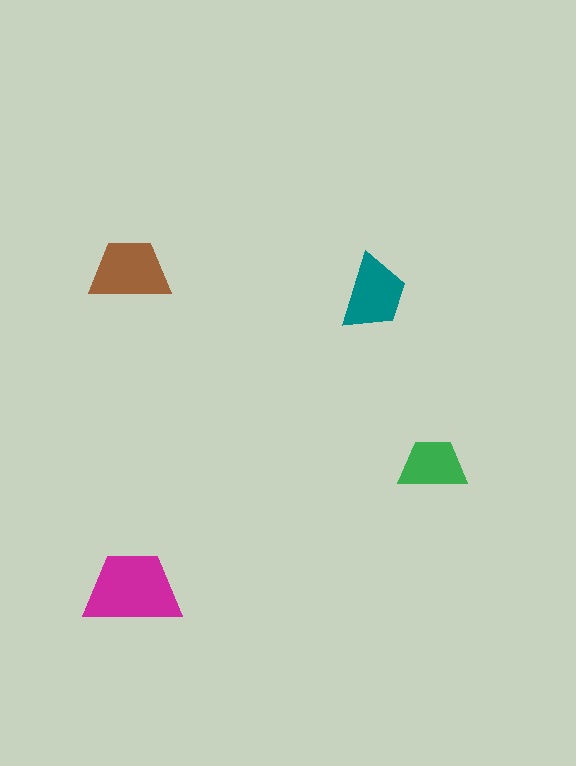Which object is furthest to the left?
The brown trapezoid is leftmost.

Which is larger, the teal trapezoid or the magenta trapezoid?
The magenta one.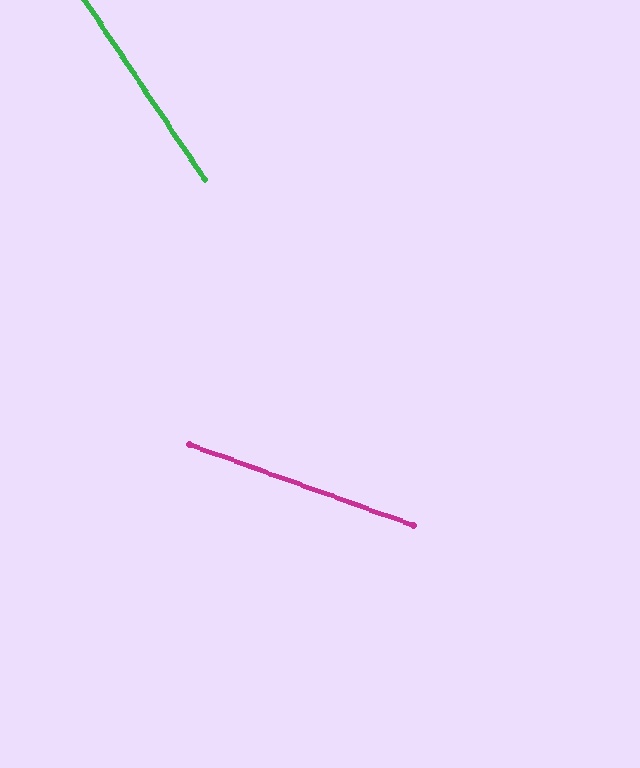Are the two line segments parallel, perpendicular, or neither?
Neither parallel nor perpendicular — they differ by about 37°.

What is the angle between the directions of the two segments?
Approximately 37 degrees.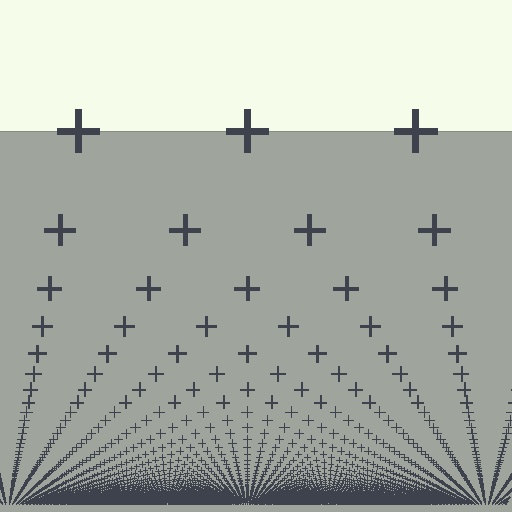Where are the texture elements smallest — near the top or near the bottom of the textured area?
Near the bottom.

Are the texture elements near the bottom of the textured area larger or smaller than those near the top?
Smaller. The gradient is inverted — elements near the bottom are smaller and denser.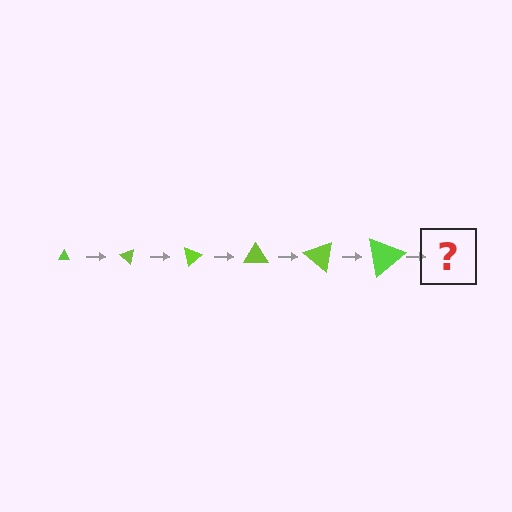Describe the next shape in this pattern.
It should be a triangle, larger than the previous one and rotated 240 degrees from the start.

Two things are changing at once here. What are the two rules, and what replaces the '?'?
The two rules are that the triangle grows larger each step and it rotates 40 degrees each step. The '?' should be a triangle, larger than the previous one and rotated 240 degrees from the start.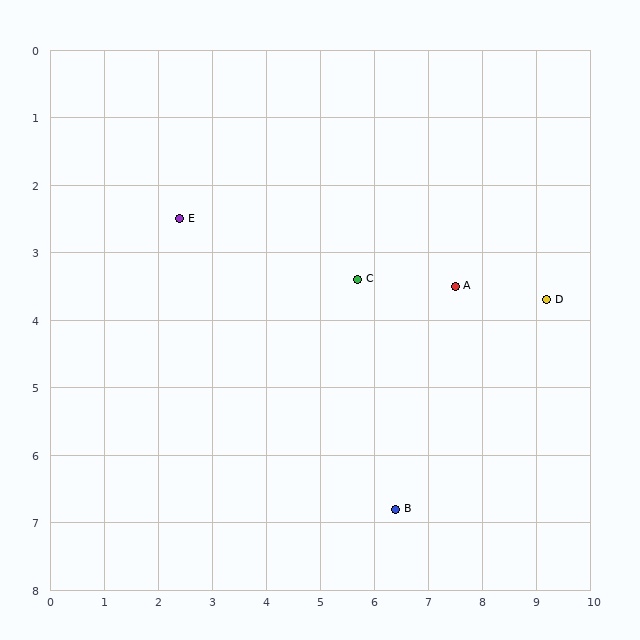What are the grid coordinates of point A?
Point A is at approximately (7.5, 3.5).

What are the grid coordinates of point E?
Point E is at approximately (2.4, 2.5).